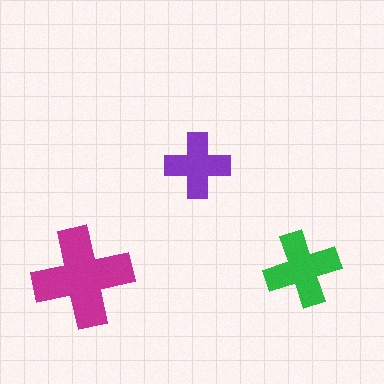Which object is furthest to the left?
The magenta cross is leftmost.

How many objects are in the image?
There are 3 objects in the image.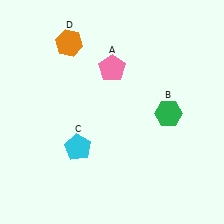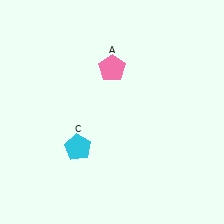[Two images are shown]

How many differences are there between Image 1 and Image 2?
There are 2 differences between the two images.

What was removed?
The green hexagon (B), the orange hexagon (D) were removed in Image 2.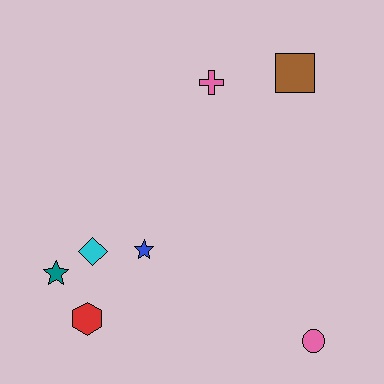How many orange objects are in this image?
There are no orange objects.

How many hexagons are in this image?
There is 1 hexagon.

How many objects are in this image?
There are 7 objects.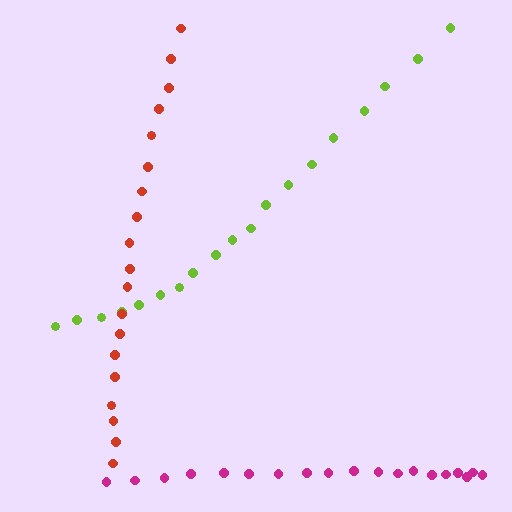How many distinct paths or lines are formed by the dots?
There are 3 distinct paths.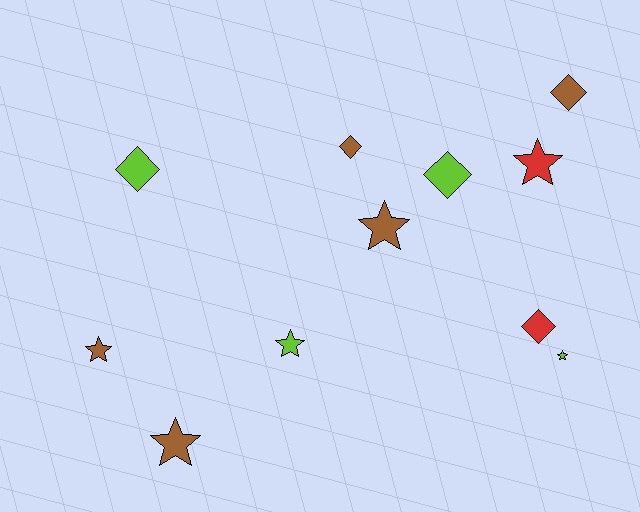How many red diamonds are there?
There is 1 red diamond.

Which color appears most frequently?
Brown, with 5 objects.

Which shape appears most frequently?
Star, with 6 objects.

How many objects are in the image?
There are 11 objects.